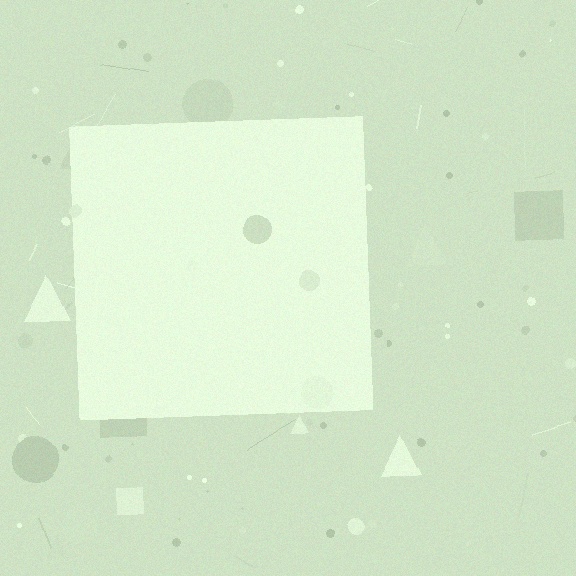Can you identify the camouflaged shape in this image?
The camouflaged shape is a square.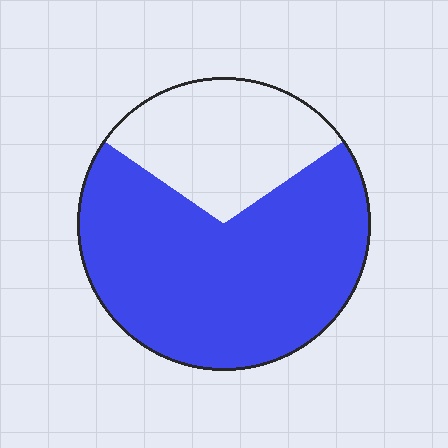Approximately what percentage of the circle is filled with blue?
Approximately 70%.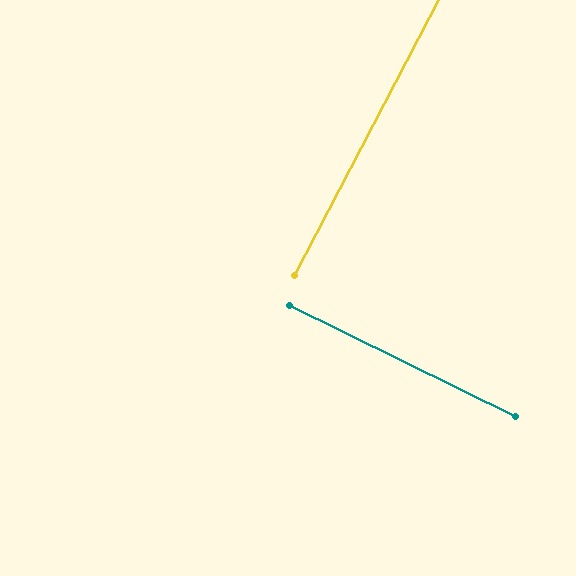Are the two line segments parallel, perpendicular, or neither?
Perpendicular — they meet at approximately 89°.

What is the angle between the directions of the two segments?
Approximately 89 degrees.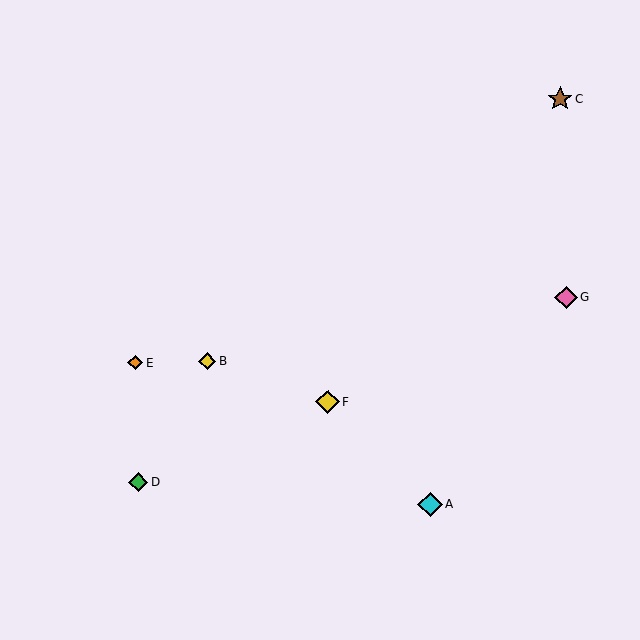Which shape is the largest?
The brown star (labeled C) is the largest.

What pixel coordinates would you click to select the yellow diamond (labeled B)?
Click at (207, 362) to select the yellow diamond B.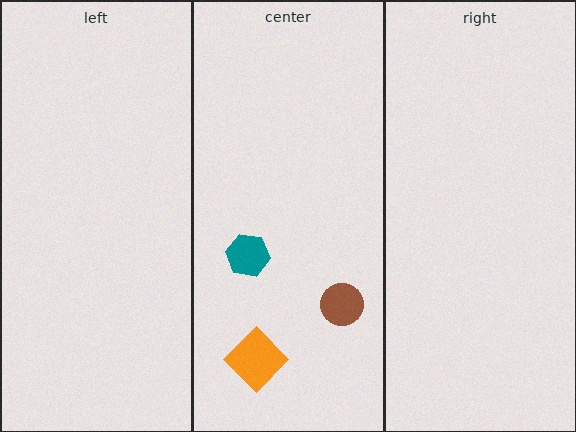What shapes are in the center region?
The orange diamond, the brown circle, the teal hexagon.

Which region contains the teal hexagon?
The center region.